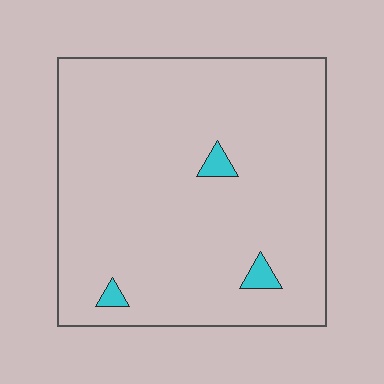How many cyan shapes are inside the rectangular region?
3.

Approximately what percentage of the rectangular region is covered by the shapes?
Approximately 5%.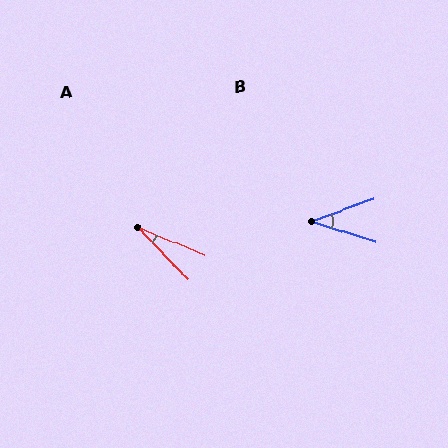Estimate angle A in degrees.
Approximately 24 degrees.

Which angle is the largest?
B, at approximately 38 degrees.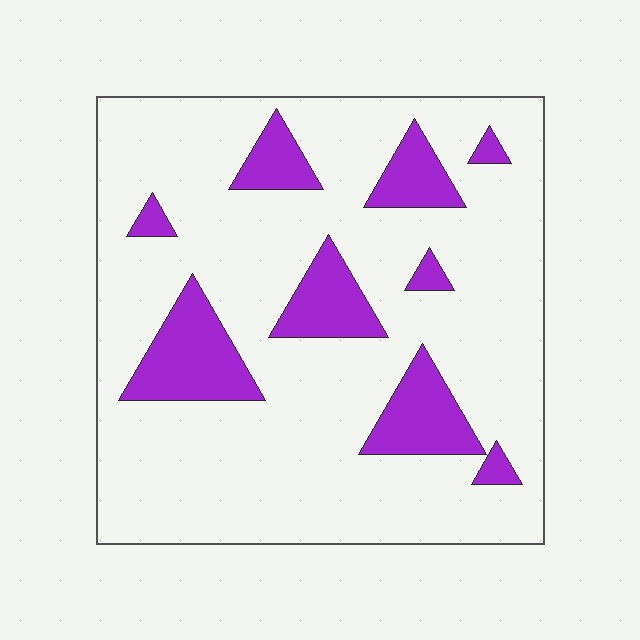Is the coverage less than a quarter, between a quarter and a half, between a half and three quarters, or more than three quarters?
Less than a quarter.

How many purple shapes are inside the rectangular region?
9.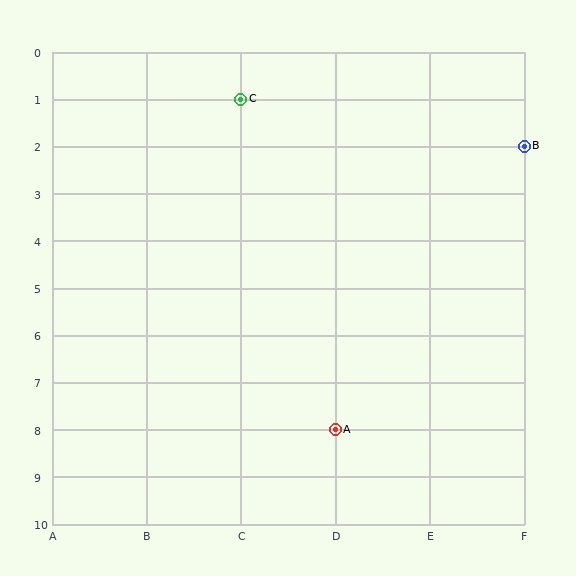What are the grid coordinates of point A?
Point A is at grid coordinates (D, 8).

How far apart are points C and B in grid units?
Points C and B are 3 columns and 1 row apart (about 3.2 grid units diagonally).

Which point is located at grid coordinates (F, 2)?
Point B is at (F, 2).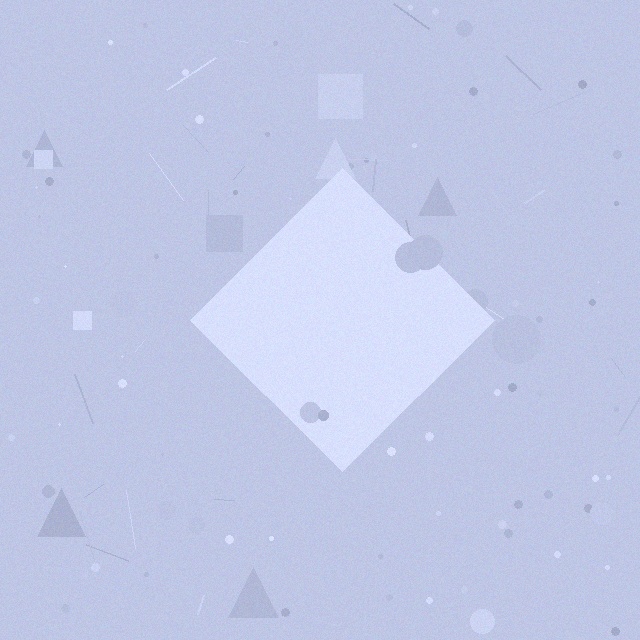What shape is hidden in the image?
A diamond is hidden in the image.